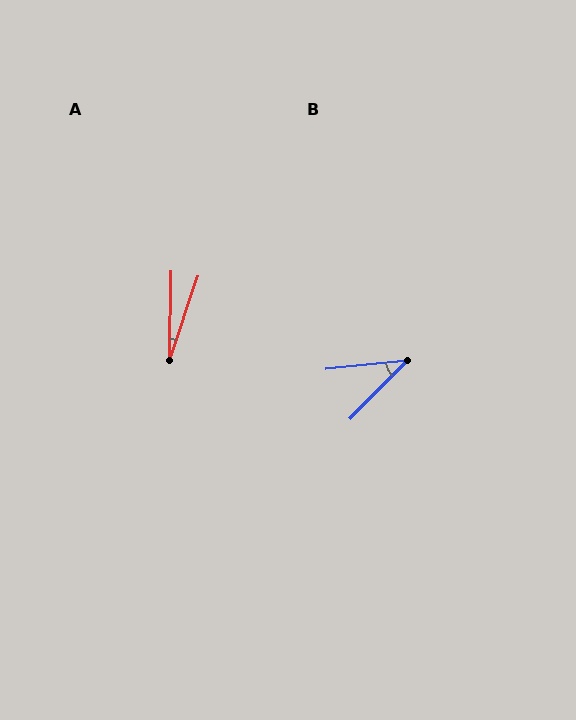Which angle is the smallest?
A, at approximately 17 degrees.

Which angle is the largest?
B, at approximately 39 degrees.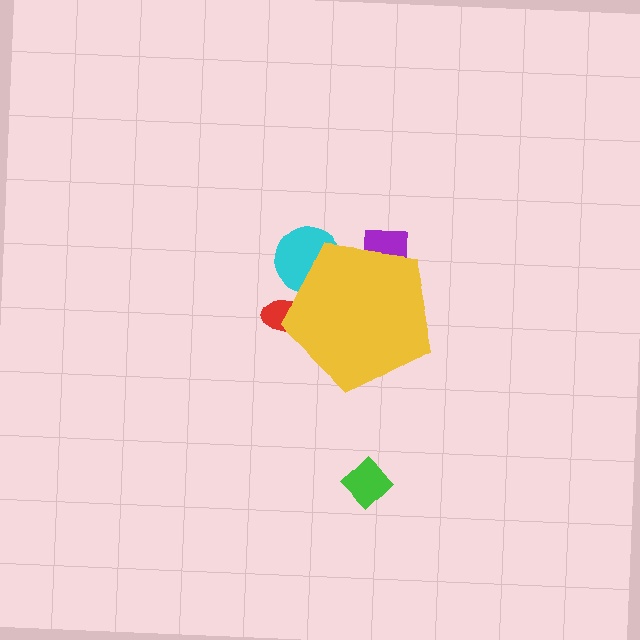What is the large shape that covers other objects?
A yellow pentagon.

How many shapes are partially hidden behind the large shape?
3 shapes are partially hidden.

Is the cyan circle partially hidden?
Yes, the cyan circle is partially hidden behind the yellow pentagon.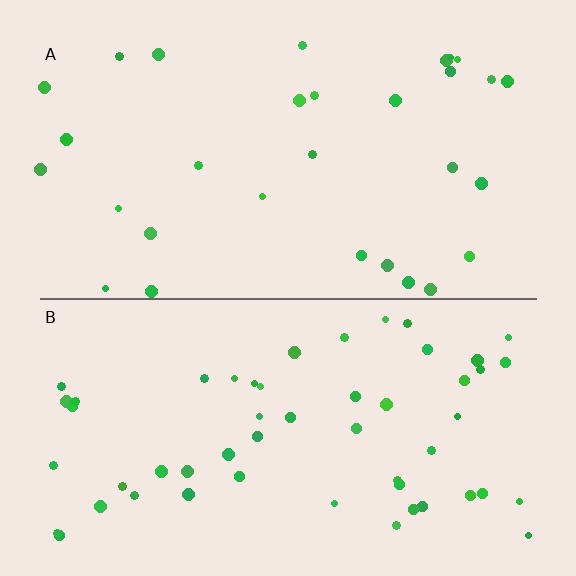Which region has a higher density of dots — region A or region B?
B (the bottom).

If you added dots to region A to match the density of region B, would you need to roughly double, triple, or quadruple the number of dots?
Approximately double.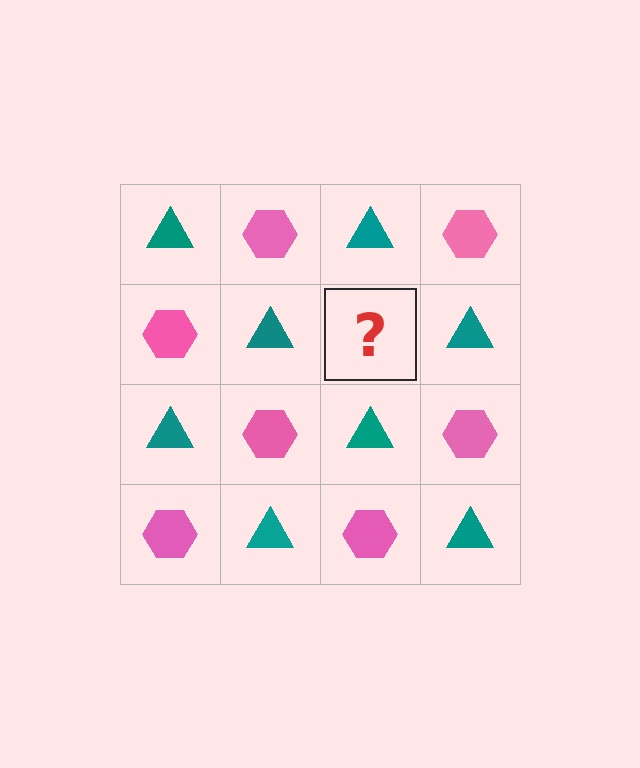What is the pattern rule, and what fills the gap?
The rule is that it alternates teal triangle and pink hexagon in a checkerboard pattern. The gap should be filled with a pink hexagon.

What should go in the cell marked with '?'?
The missing cell should contain a pink hexagon.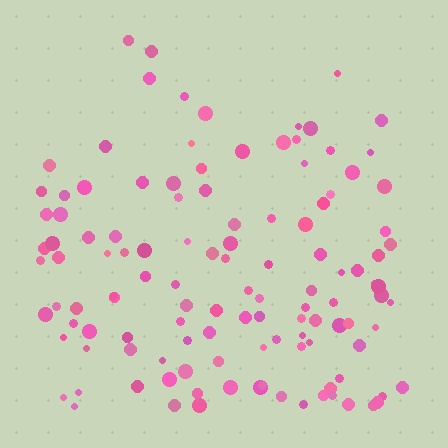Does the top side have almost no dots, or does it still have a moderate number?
Still a moderate number, just noticeably fewer than the bottom.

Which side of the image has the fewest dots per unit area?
The top.